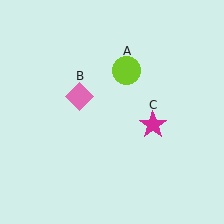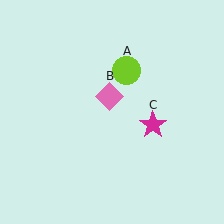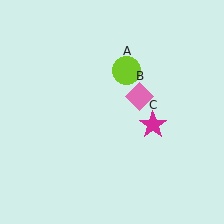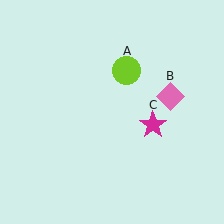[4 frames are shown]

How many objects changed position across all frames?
1 object changed position: pink diamond (object B).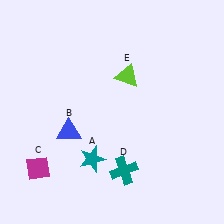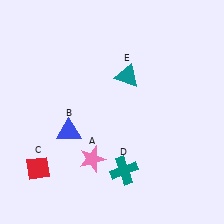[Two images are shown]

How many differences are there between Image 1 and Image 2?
There are 3 differences between the two images.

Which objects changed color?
A changed from teal to pink. C changed from magenta to red. E changed from lime to teal.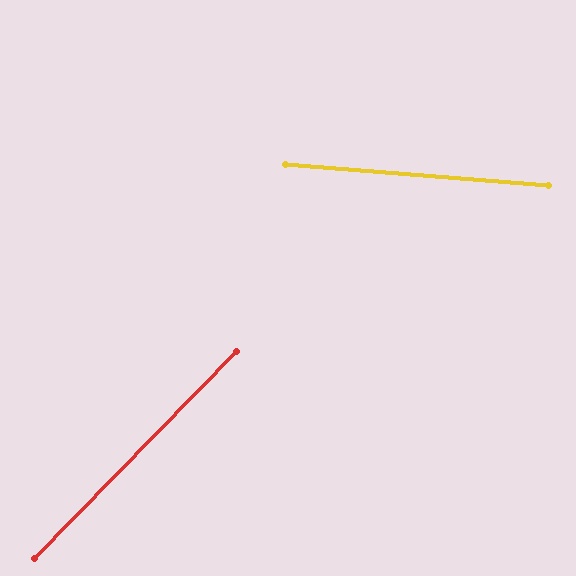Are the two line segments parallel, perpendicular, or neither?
Neither parallel nor perpendicular — they differ by about 50°.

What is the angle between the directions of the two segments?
Approximately 50 degrees.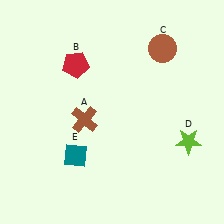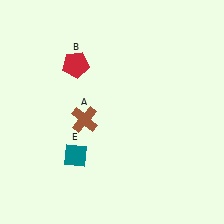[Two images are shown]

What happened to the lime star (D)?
The lime star (D) was removed in Image 2. It was in the bottom-right area of Image 1.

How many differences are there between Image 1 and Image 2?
There are 2 differences between the two images.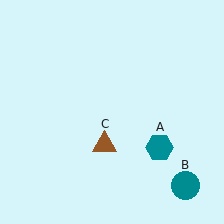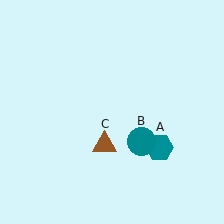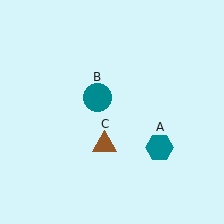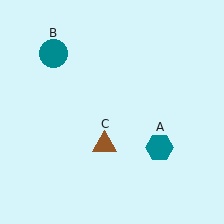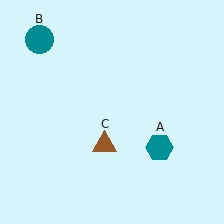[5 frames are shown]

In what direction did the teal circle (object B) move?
The teal circle (object B) moved up and to the left.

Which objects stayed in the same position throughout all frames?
Teal hexagon (object A) and brown triangle (object C) remained stationary.